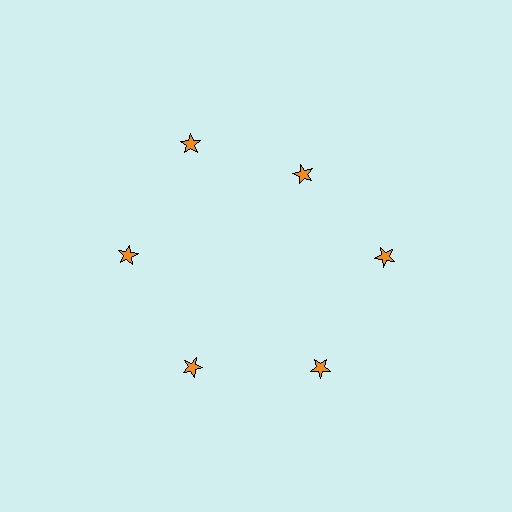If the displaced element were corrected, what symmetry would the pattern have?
It would have 6-fold rotational symmetry — the pattern would map onto itself every 60 degrees.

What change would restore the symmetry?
The symmetry would be restored by moving it outward, back onto the ring so that all 6 stars sit at equal angles and equal distance from the center.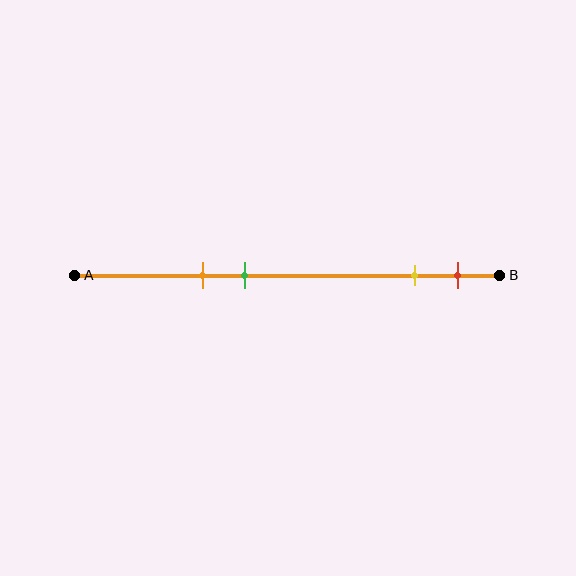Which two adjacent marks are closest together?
The yellow and red marks are the closest adjacent pair.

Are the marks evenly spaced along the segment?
No, the marks are not evenly spaced.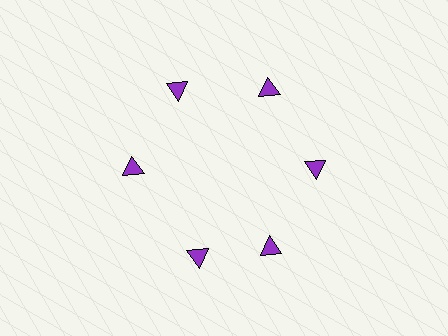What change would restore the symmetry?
The symmetry would be restored by rotating it back into even spacing with its neighbors so that all 6 triangles sit at equal angles and equal distance from the center.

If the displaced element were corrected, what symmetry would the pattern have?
It would have 6-fold rotational symmetry — the pattern would map onto itself every 60 degrees.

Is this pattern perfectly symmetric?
No. The 6 purple triangles are arranged in a ring, but one element near the 7 o'clock position is rotated out of alignment along the ring, breaking the 6-fold rotational symmetry.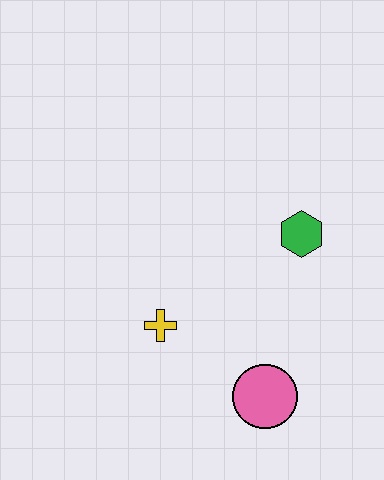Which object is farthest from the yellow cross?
The green hexagon is farthest from the yellow cross.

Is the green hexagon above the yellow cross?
Yes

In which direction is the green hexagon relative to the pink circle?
The green hexagon is above the pink circle.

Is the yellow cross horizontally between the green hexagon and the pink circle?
No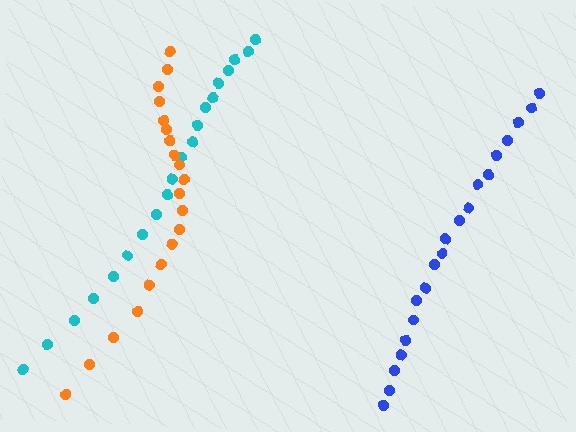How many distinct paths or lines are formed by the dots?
There are 3 distinct paths.